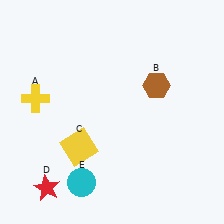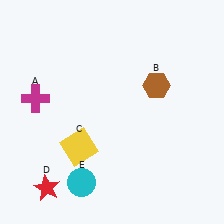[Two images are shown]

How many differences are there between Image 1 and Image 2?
There is 1 difference between the two images.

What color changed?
The cross (A) changed from yellow in Image 1 to magenta in Image 2.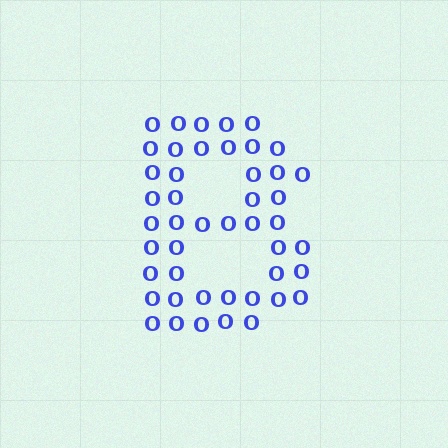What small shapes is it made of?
It is made of small letter O's.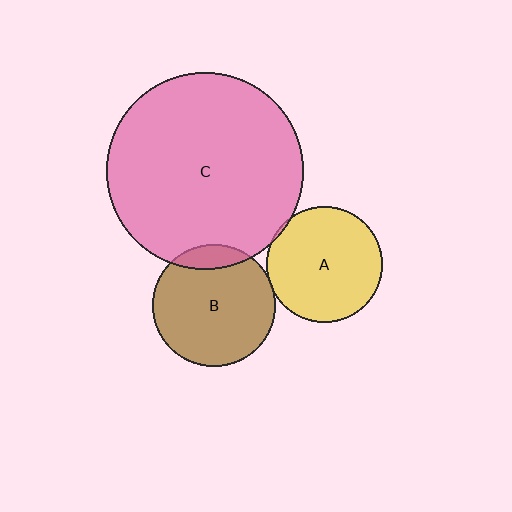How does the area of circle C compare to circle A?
Approximately 2.9 times.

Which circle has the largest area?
Circle C (pink).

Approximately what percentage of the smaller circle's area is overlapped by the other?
Approximately 5%.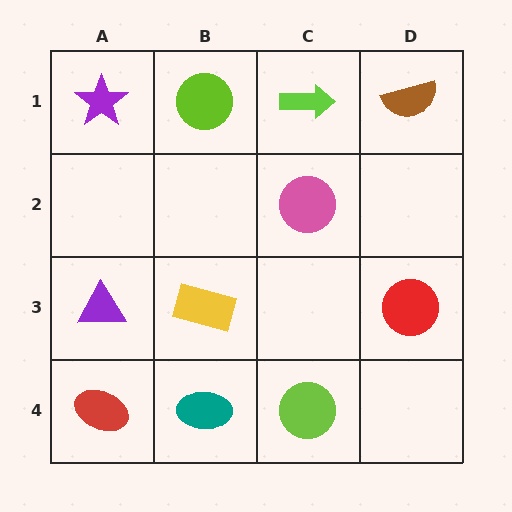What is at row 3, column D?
A red circle.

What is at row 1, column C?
A lime arrow.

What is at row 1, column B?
A lime circle.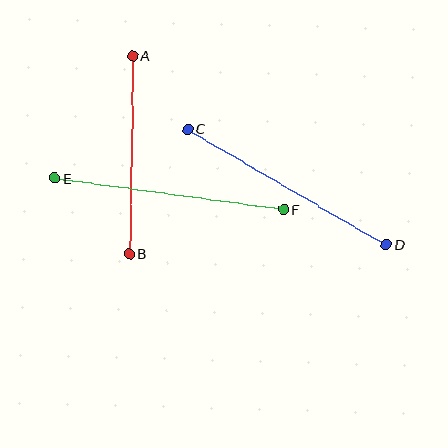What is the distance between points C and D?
The distance is approximately 229 pixels.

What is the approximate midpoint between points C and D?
The midpoint is at approximately (287, 187) pixels.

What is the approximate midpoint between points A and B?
The midpoint is at approximately (131, 155) pixels.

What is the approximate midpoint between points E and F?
The midpoint is at approximately (169, 194) pixels.